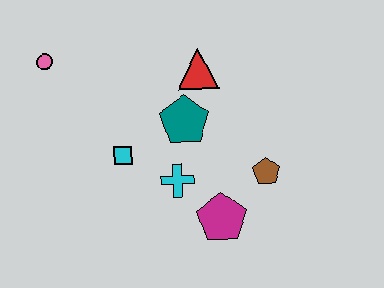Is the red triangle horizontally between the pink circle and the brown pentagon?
Yes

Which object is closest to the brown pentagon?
The magenta pentagon is closest to the brown pentagon.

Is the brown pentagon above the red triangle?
No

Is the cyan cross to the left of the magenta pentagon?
Yes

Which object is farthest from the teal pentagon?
The pink circle is farthest from the teal pentagon.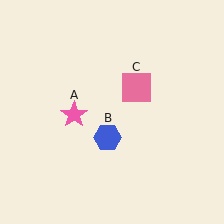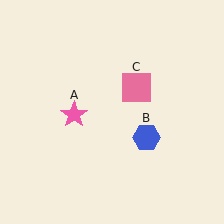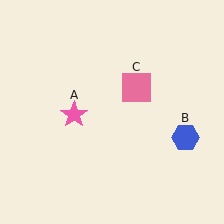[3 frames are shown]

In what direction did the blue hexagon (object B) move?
The blue hexagon (object B) moved right.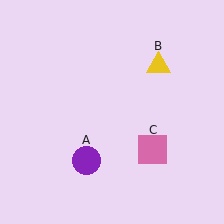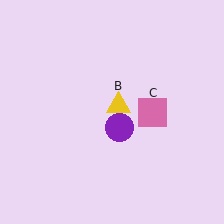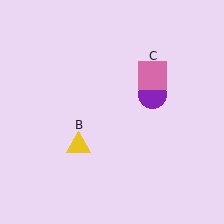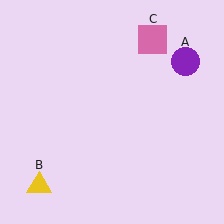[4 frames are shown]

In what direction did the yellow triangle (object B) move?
The yellow triangle (object B) moved down and to the left.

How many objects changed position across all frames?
3 objects changed position: purple circle (object A), yellow triangle (object B), pink square (object C).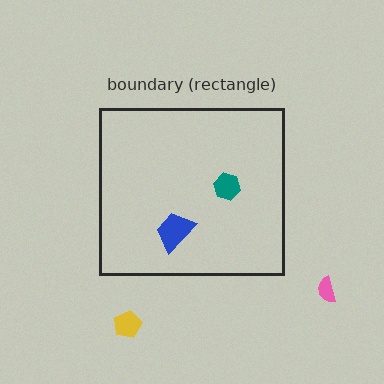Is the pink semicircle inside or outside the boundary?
Outside.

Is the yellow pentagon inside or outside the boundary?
Outside.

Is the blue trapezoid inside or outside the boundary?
Inside.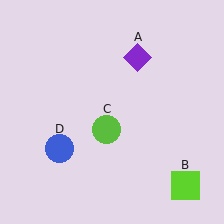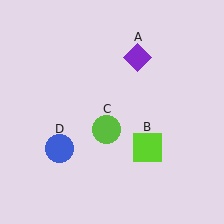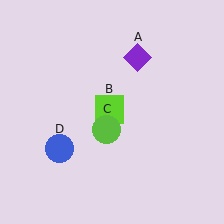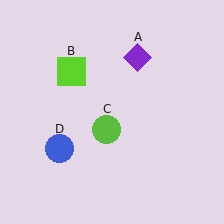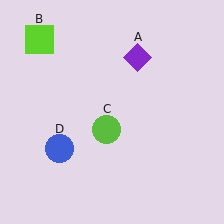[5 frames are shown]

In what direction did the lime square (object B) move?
The lime square (object B) moved up and to the left.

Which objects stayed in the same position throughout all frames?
Purple diamond (object A) and lime circle (object C) and blue circle (object D) remained stationary.